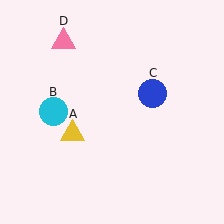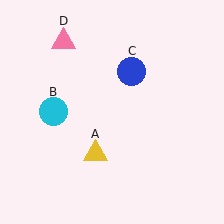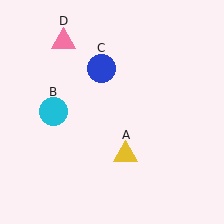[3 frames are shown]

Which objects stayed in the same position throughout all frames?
Cyan circle (object B) and pink triangle (object D) remained stationary.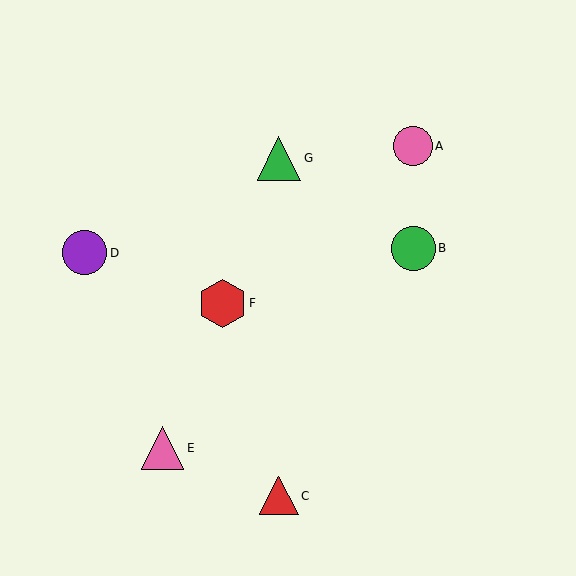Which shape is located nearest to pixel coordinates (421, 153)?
The pink circle (labeled A) at (413, 146) is nearest to that location.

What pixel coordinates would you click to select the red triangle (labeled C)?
Click at (279, 496) to select the red triangle C.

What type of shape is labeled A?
Shape A is a pink circle.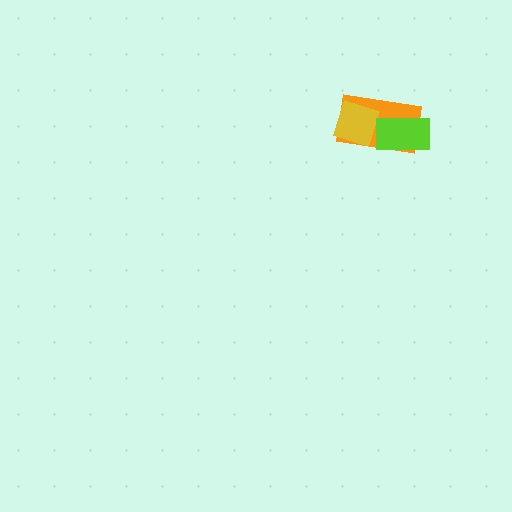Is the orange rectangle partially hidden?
Yes, it is partially covered by another shape.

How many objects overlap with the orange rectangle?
2 objects overlap with the orange rectangle.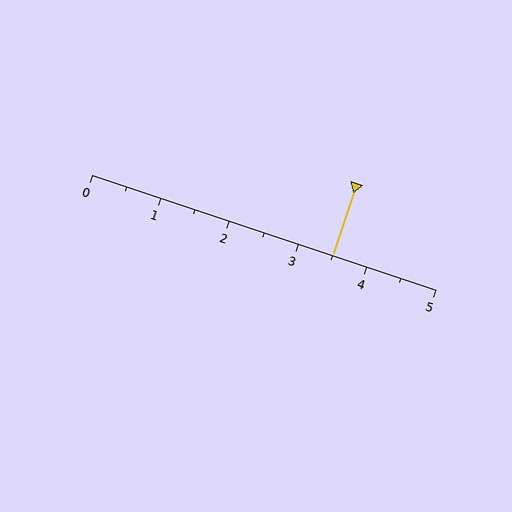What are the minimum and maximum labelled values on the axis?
The axis runs from 0 to 5.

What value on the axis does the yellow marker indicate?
The marker indicates approximately 3.5.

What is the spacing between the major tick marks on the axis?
The major ticks are spaced 1 apart.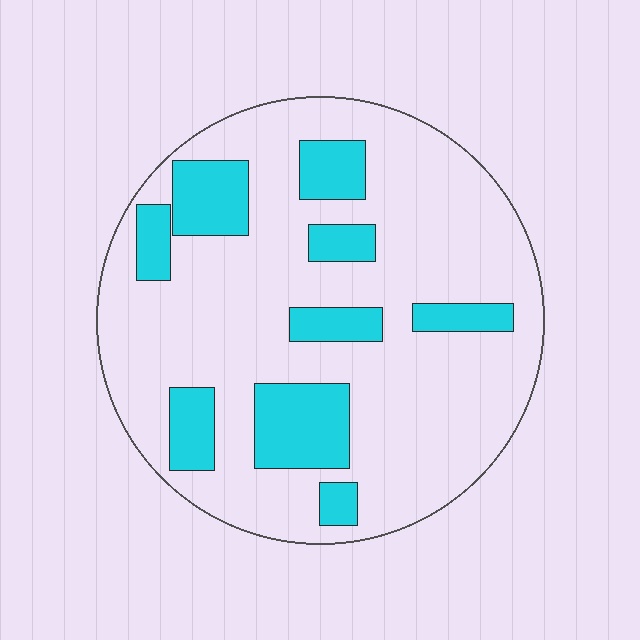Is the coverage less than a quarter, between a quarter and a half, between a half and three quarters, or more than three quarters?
Less than a quarter.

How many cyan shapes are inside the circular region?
9.